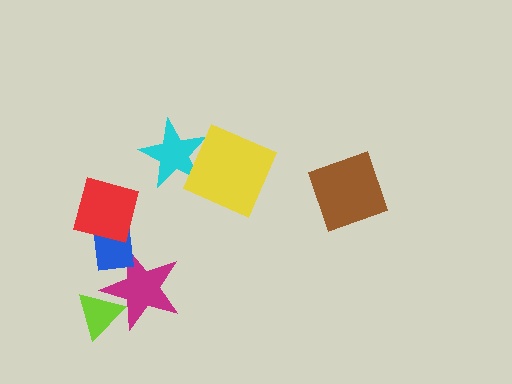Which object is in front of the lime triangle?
The magenta star is in front of the lime triangle.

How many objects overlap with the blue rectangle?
2 objects overlap with the blue rectangle.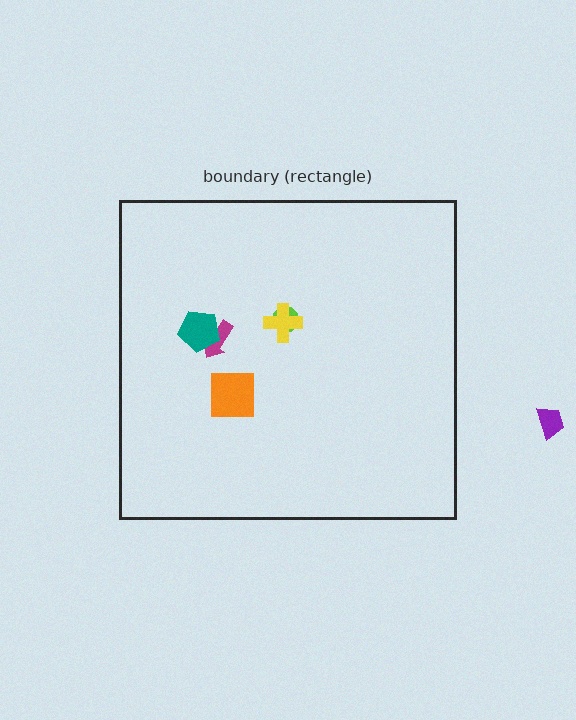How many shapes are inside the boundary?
5 inside, 1 outside.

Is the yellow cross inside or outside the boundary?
Inside.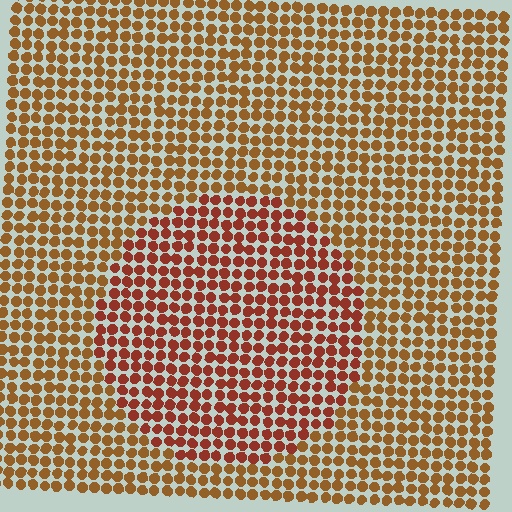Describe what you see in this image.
The image is filled with small brown elements in a uniform arrangement. A circle-shaped region is visible where the elements are tinted to a slightly different hue, forming a subtle color boundary.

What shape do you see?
I see a circle.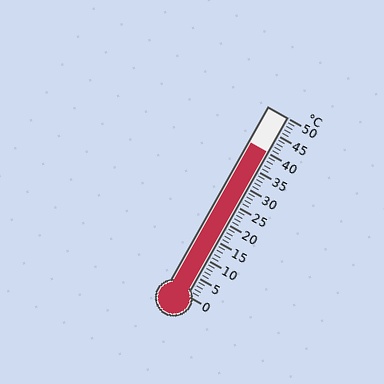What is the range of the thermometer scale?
The thermometer scale ranges from 0°C to 50°C.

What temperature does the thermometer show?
The thermometer shows approximately 40°C.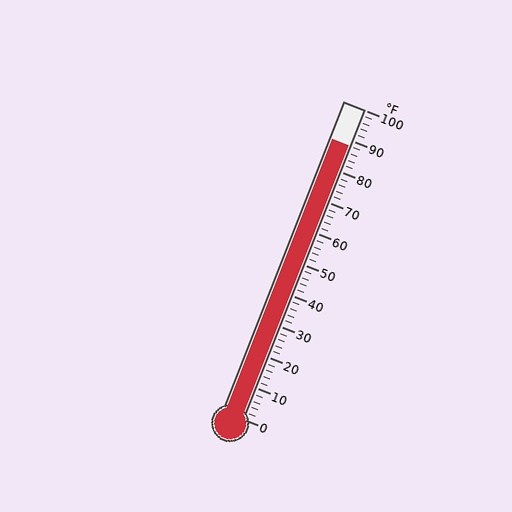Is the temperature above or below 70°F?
The temperature is above 70°F.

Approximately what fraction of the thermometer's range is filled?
The thermometer is filled to approximately 90% of its range.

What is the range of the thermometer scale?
The thermometer scale ranges from 0°F to 100°F.